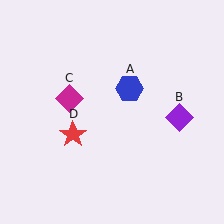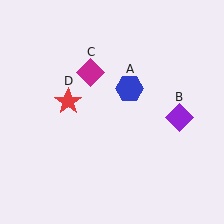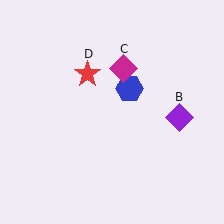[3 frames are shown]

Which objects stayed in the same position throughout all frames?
Blue hexagon (object A) and purple diamond (object B) remained stationary.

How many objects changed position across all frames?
2 objects changed position: magenta diamond (object C), red star (object D).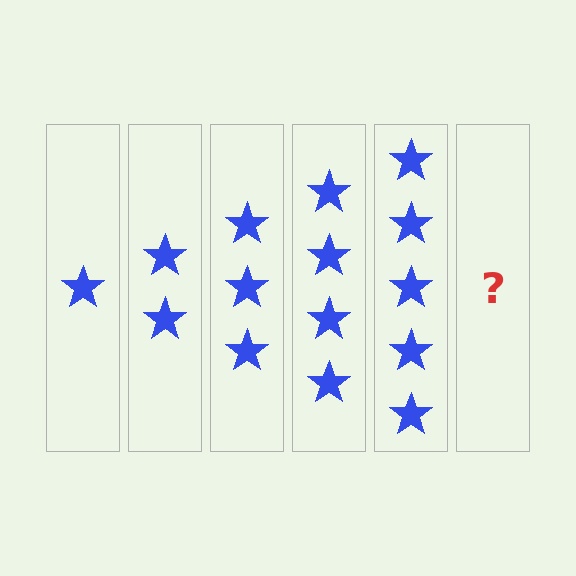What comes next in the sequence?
The next element should be 6 stars.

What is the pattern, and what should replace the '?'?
The pattern is that each step adds one more star. The '?' should be 6 stars.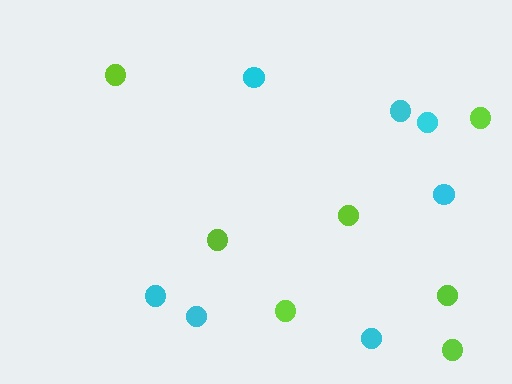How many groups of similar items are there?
There are 2 groups: one group of cyan circles (7) and one group of lime circles (7).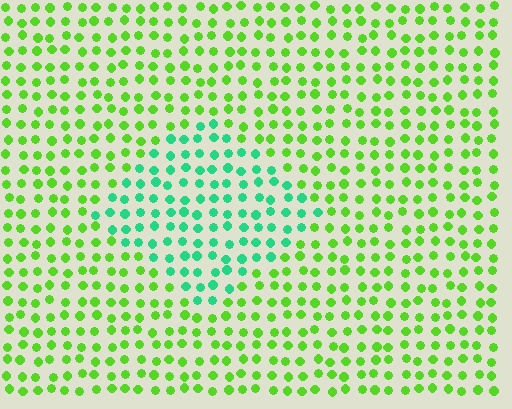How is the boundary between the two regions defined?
The boundary is defined purely by a slight shift in hue (about 49 degrees). Spacing, size, and orientation are identical on both sides.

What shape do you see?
I see a diamond.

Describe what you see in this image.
The image is filled with small lime elements in a uniform arrangement. A diamond-shaped region is visible where the elements are tinted to a slightly different hue, forming a subtle color boundary.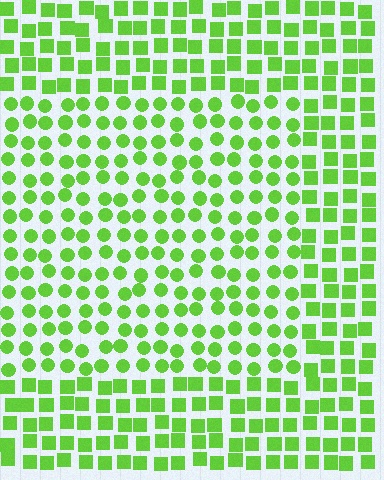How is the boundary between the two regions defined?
The boundary is defined by a change in element shape: circles inside vs. squares outside. All elements share the same color and spacing.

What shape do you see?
I see a rectangle.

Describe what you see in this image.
The image is filled with small lime elements arranged in a uniform grid. A rectangle-shaped region contains circles, while the surrounding area contains squares. The boundary is defined purely by the change in element shape.